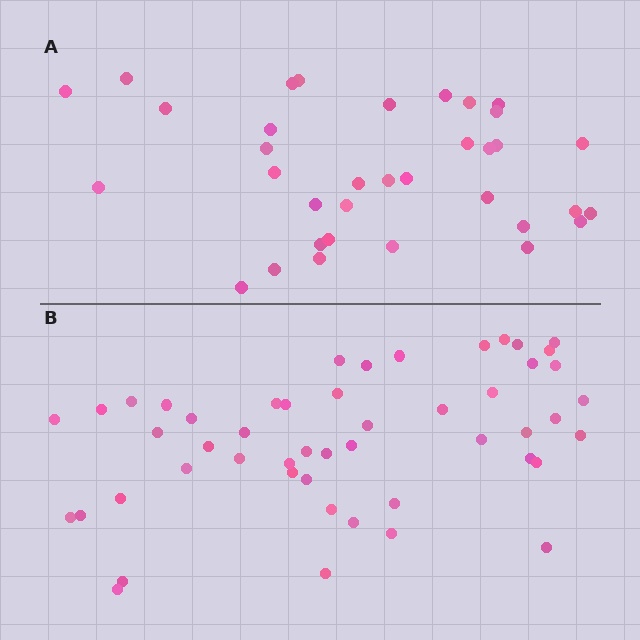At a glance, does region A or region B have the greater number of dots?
Region B (the bottom region) has more dots.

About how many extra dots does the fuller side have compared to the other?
Region B has approximately 15 more dots than region A.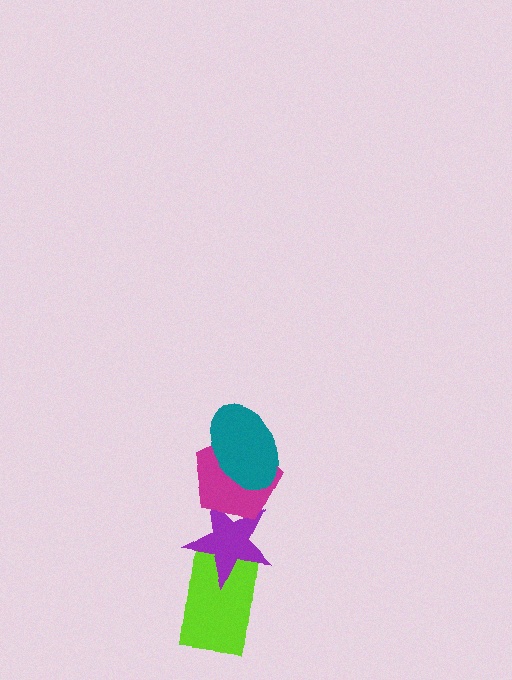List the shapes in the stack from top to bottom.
From top to bottom: the teal ellipse, the magenta pentagon, the purple star, the lime rectangle.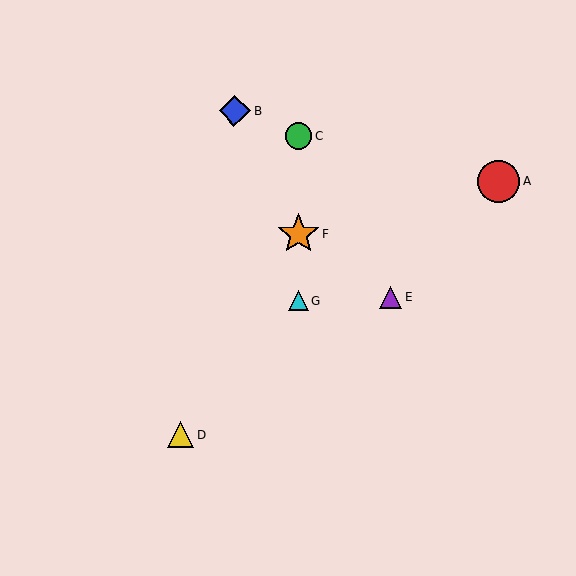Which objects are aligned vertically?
Objects C, F, G are aligned vertically.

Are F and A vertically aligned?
No, F is at x≈299 and A is at x≈499.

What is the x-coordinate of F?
Object F is at x≈299.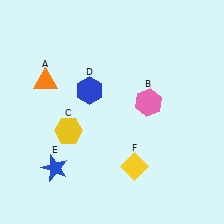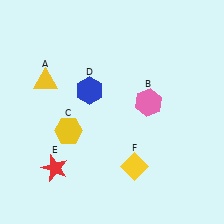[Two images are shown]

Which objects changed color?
A changed from orange to yellow. E changed from blue to red.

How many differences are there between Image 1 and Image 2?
There are 2 differences between the two images.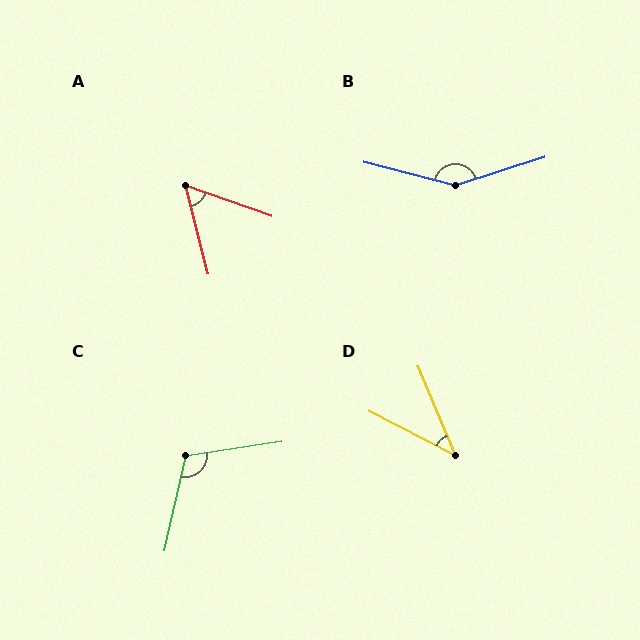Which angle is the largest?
B, at approximately 148 degrees.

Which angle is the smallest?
D, at approximately 40 degrees.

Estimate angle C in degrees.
Approximately 111 degrees.